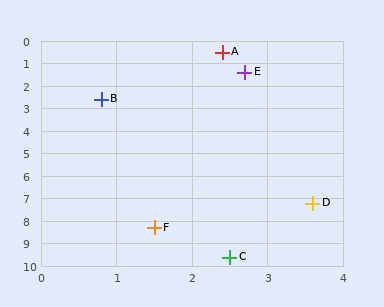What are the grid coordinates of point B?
Point B is at approximately (0.8, 2.6).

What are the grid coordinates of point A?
Point A is at approximately (2.4, 0.5).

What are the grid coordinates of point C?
Point C is at approximately (2.5, 9.6).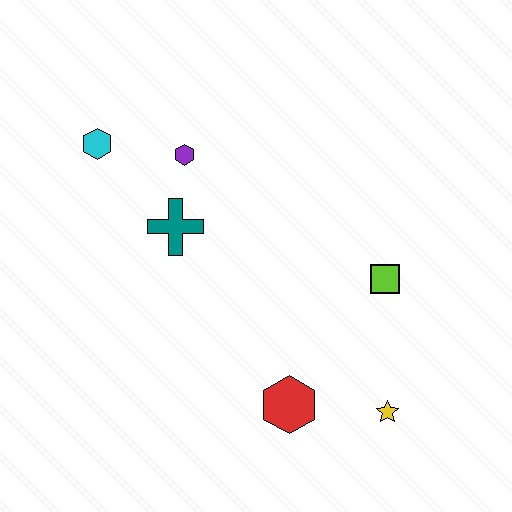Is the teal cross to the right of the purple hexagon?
No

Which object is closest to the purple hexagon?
The teal cross is closest to the purple hexagon.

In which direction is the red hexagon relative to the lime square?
The red hexagon is below the lime square.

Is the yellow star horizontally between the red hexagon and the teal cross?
No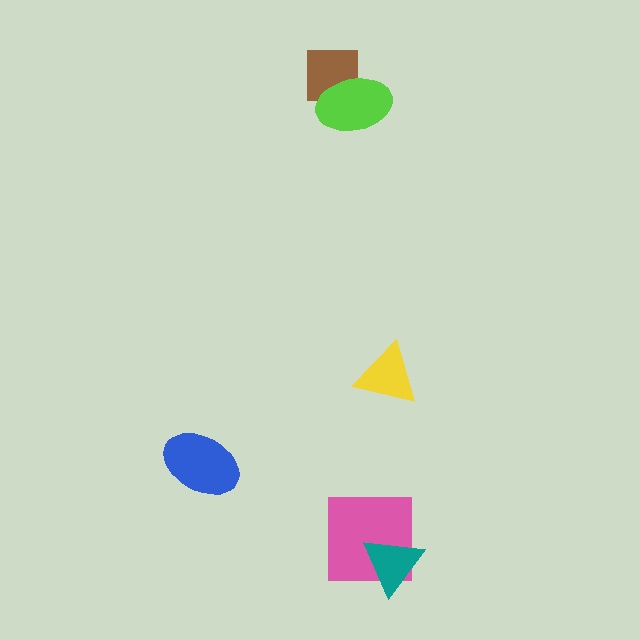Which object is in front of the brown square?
The lime ellipse is in front of the brown square.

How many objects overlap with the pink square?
1 object overlaps with the pink square.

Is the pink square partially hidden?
Yes, it is partially covered by another shape.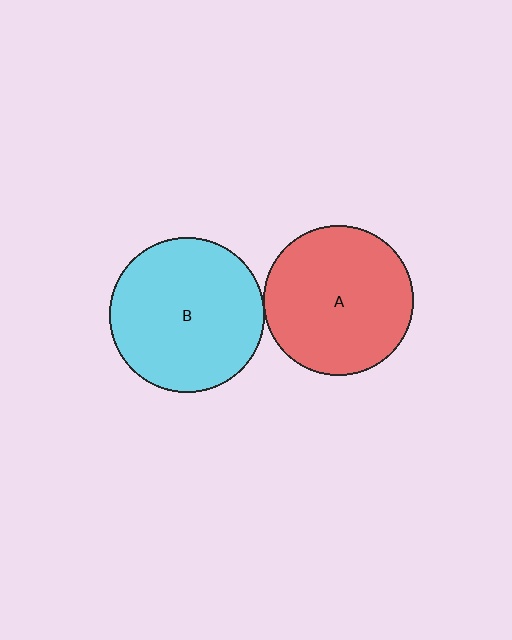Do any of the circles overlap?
No, none of the circles overlap.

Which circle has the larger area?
Circle B (cyan).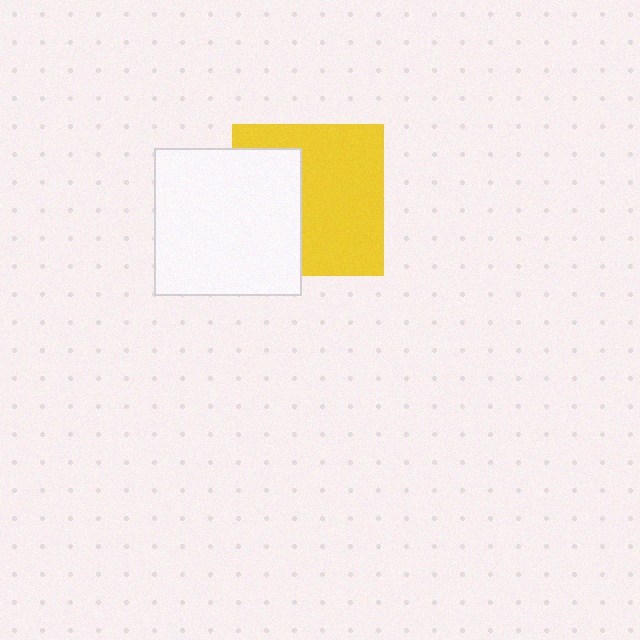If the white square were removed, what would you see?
You would see the complete yellow square.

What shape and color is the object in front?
The object in front is a white square.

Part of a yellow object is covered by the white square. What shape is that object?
It is a square.